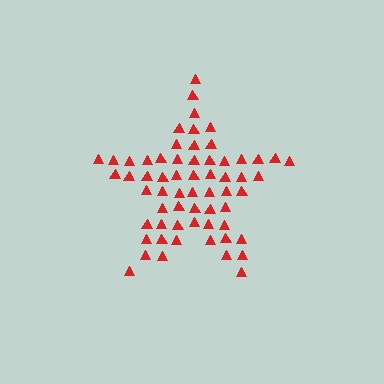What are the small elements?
The small elements are triangles.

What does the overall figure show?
The overall figure shows a star.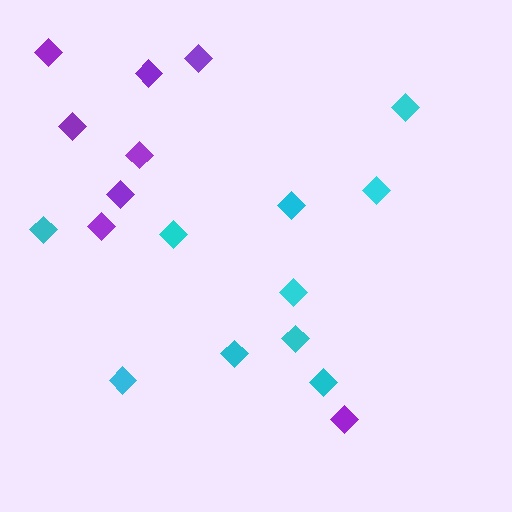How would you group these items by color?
There are 2 groups: one group of purple diamonds (8) and one group of cyan diamonds (10).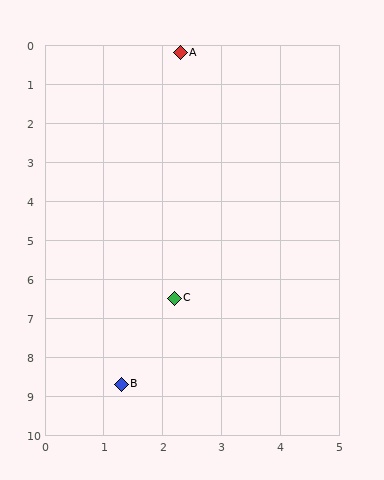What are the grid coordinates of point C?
Point C is at approximately (2.2, 6.5).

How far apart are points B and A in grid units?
Points B and A are about 8.6 grid units apart.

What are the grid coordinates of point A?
Point A is at approximately (2.3, 0.2).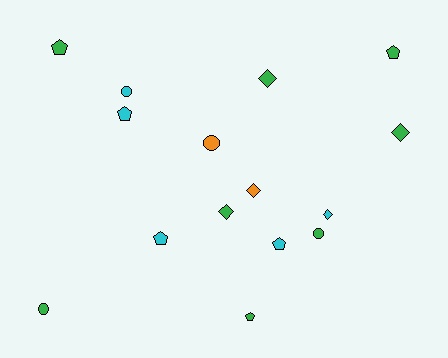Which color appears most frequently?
Green, with 8 objects.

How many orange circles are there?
There is 1 orange circle.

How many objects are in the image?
There are 15 objects.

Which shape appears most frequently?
Pentagon, with 6 objects.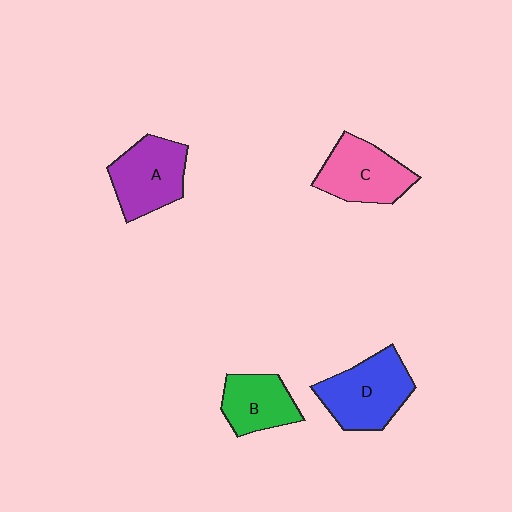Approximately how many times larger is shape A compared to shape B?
Approximately 1.3 times.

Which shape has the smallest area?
Shape B (green).